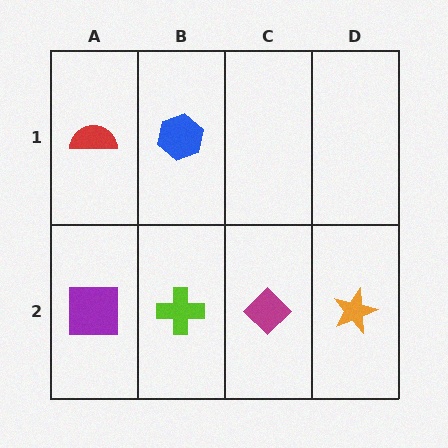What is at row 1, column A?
A red semicircle.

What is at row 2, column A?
A purple square.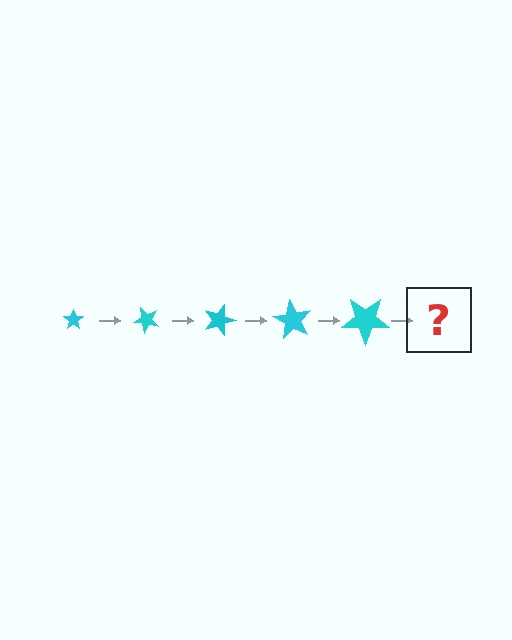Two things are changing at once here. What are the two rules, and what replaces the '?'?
The two rules are that the star grows larger each step and it rotates 45 degrees each step. The '?' should be a star, larger than the previous one and rotated 225 degrees from the start.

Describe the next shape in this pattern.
It should be a star, larger than the previous one and rotated 225 degrees from the start.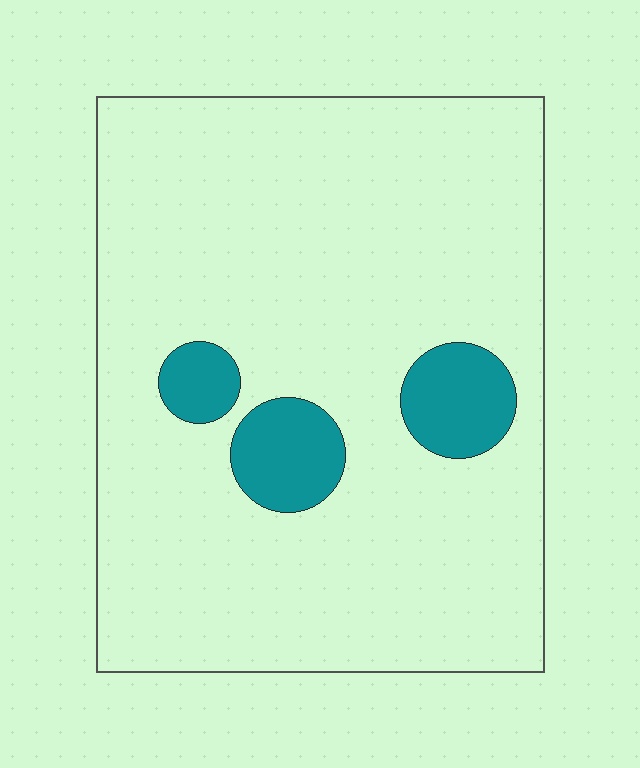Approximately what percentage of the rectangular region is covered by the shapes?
Approximately 10%.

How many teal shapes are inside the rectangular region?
3.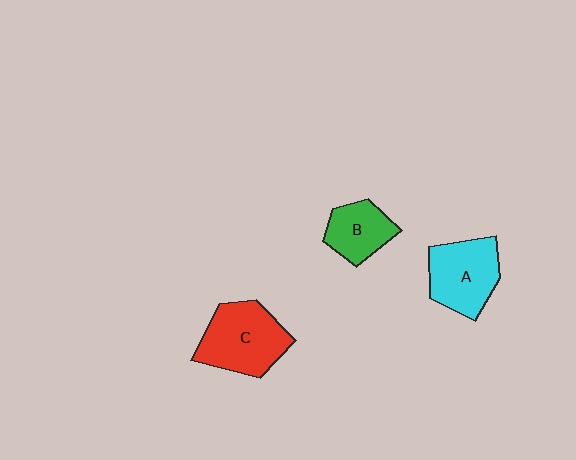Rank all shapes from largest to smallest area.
From largest to smallest: C (red), A (cyan), B (green).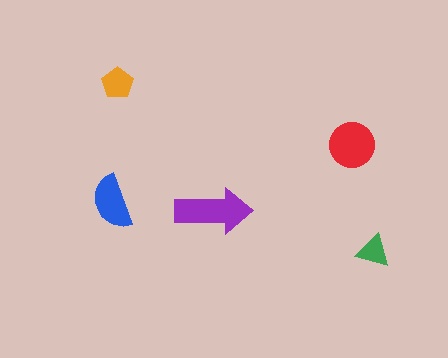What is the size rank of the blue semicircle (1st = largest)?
3rd.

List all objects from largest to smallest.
The purple arrow, the red circle, the blue semicircle, the orange pentagon, the green triangle.